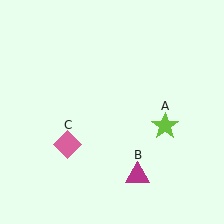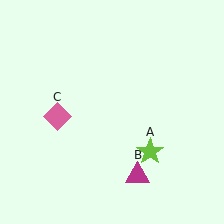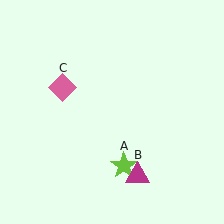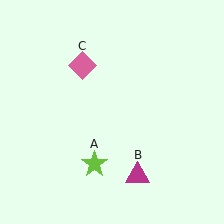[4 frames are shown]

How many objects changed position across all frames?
2 objects changed position: lime star (object A), pink diamond (object C).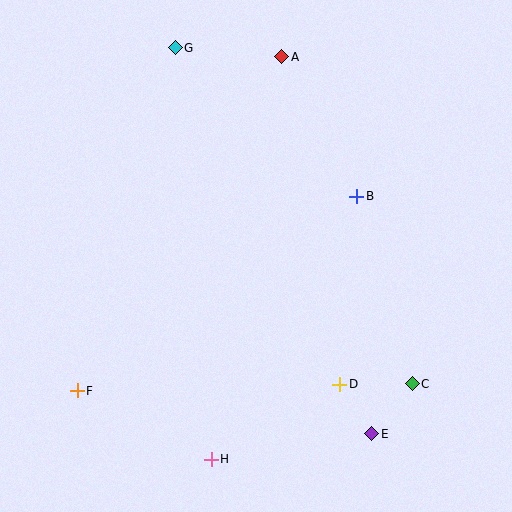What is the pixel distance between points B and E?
The distance between B and E is 238 pixels.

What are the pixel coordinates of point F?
Point F is at (77, 391).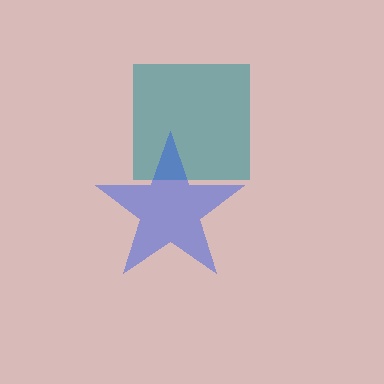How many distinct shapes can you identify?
There are 2 distinct shapes: a teal square, a blue star.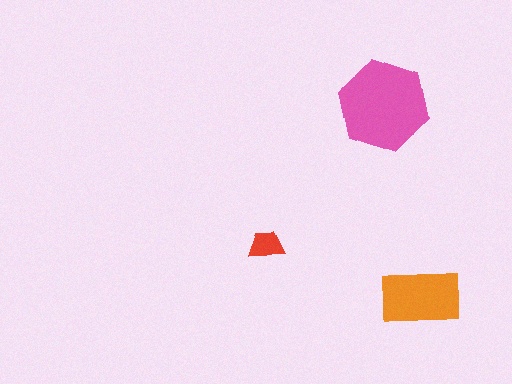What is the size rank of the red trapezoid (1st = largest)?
3rd.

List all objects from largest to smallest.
The pink hexagon, the orange rectangle, the red trapezoid.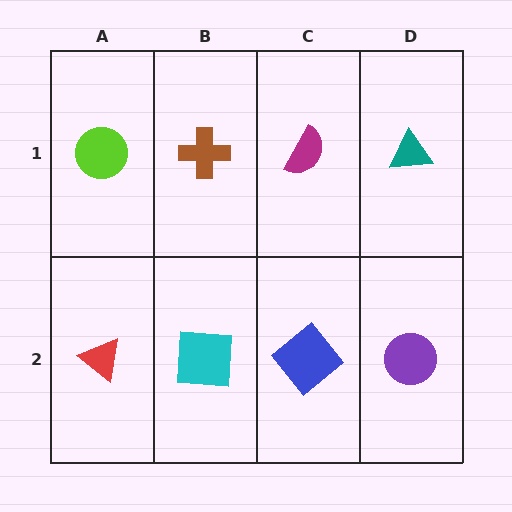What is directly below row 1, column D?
A purple circle.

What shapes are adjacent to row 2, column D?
A teal triangle (row 1, column D), a blue diamond (row 2, column C).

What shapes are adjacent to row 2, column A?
A lime circle (row 1, column A), a cyan square (row 2, column B).